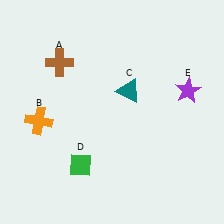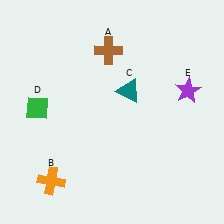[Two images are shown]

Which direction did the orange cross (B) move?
The orange cross (B) moved down.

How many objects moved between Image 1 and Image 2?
3 objects moved between the two images.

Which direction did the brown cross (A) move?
The brown cross (A) moved right.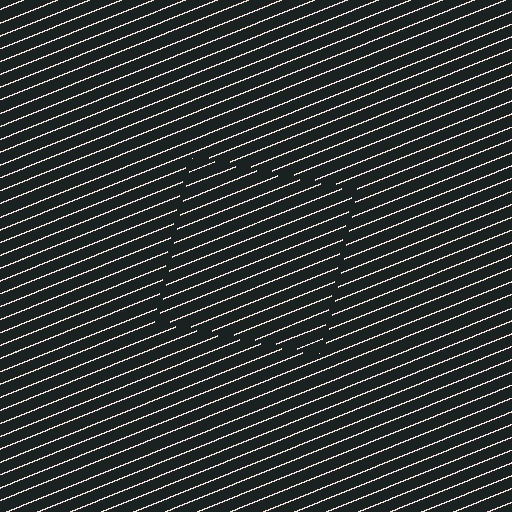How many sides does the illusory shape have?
4 sides — the line-ends trace a square.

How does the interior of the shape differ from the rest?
The interior of the shape contains the same grating, shifted by half a period — the contour is defined by the phase discontinuity where line-ends from the inner and outer gratings abut.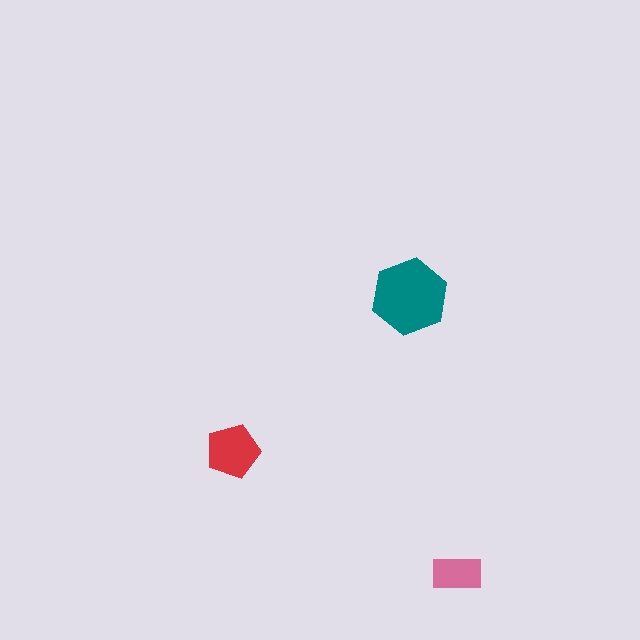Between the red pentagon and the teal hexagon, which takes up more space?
The teal hexagon.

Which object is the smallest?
The pink rectangle.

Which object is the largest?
The teal hexagon.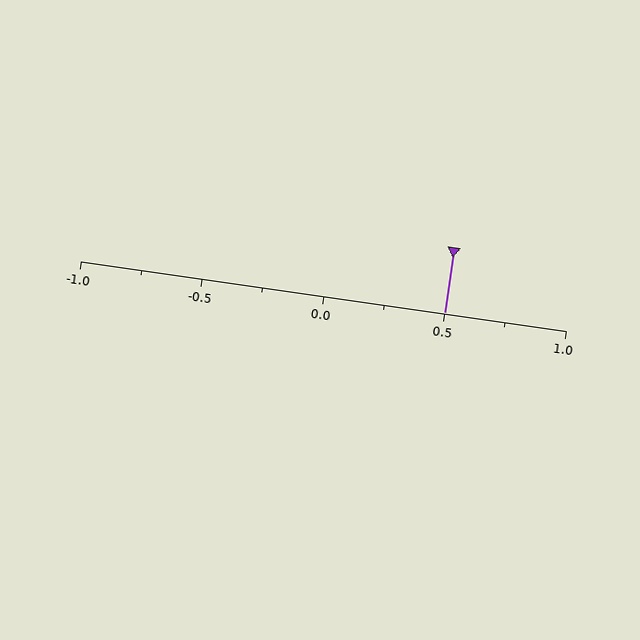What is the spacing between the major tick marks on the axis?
The major ticks are spaced 0.5 apart.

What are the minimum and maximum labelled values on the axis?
The axis runs from -1.0 to 1.0.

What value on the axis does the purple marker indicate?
The marker indicates approximately 0.5.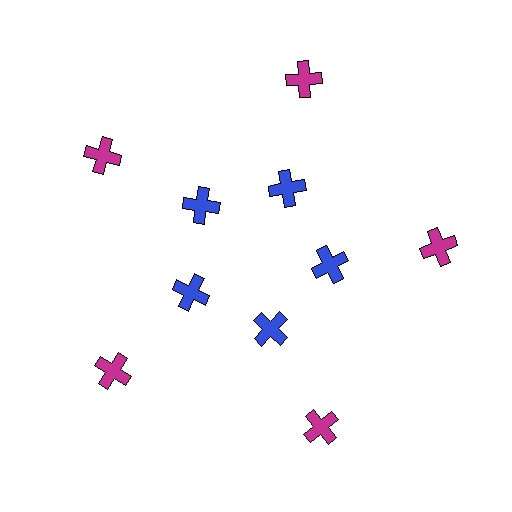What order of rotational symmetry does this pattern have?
This pattern has 5-fold rotational symmetry.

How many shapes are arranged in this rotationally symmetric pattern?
There are 10 shapes, arranged in 5 groups of 2.